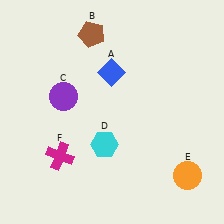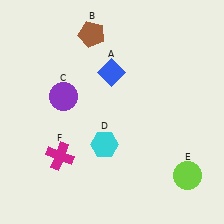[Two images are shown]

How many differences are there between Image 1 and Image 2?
There is 1 difference between the two images.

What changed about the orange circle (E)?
In Image 1, E is orange. In Image 2, it changed to lime.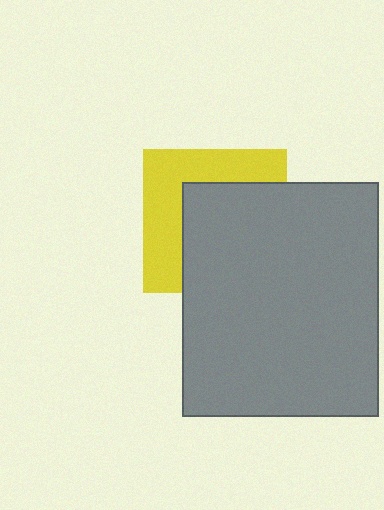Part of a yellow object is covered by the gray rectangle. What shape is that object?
It is a square.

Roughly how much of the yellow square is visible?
A small part of it is visible (roughly 43%).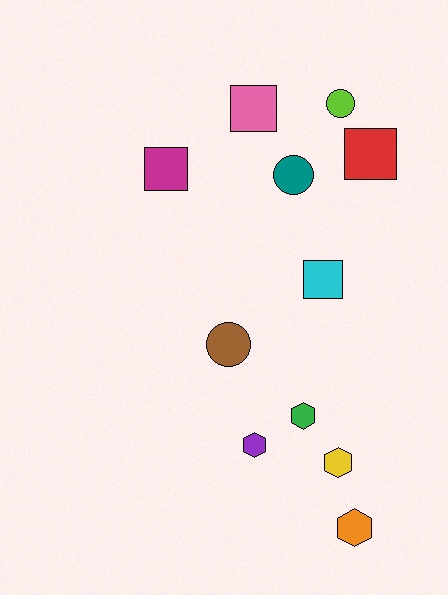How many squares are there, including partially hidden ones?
There are 4 squares.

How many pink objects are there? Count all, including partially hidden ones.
There is 1 pink object.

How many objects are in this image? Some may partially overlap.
There are 11 objects.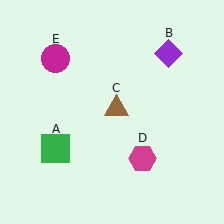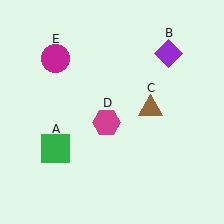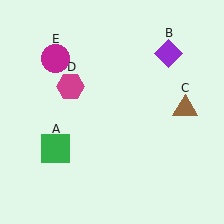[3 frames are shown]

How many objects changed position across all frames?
2 objects changed position: brown triangle (object C), magenta hexagon (object D).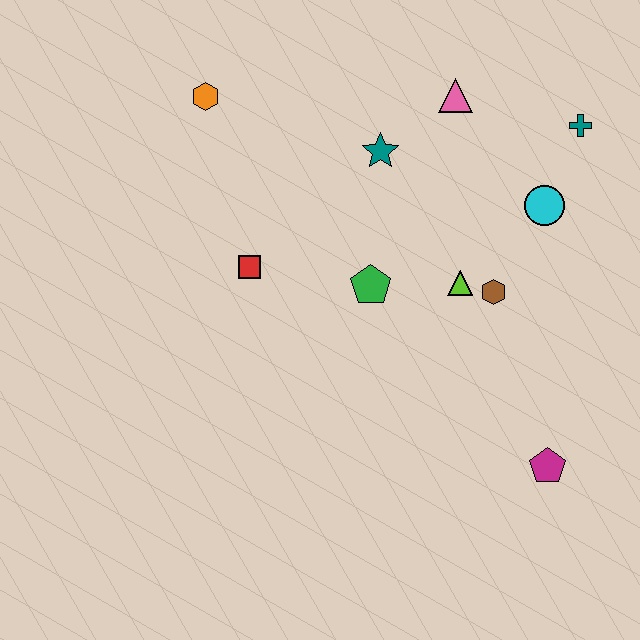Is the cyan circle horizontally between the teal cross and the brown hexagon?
Yes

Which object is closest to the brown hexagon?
The lime triangle is closest to the brown hexagon.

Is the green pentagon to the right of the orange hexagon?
Yes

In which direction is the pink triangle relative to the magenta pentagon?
The pink triangle is above the magenta pentagon.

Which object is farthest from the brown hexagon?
The orange hexagon is farthest from the brown hexagon.